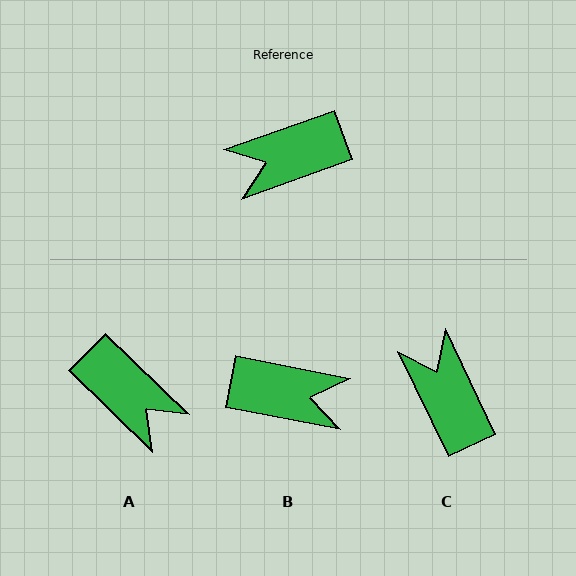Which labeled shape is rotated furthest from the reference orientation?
B, about 149 degrees away.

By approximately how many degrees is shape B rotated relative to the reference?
Approximately 149 degrees counter-clockwise.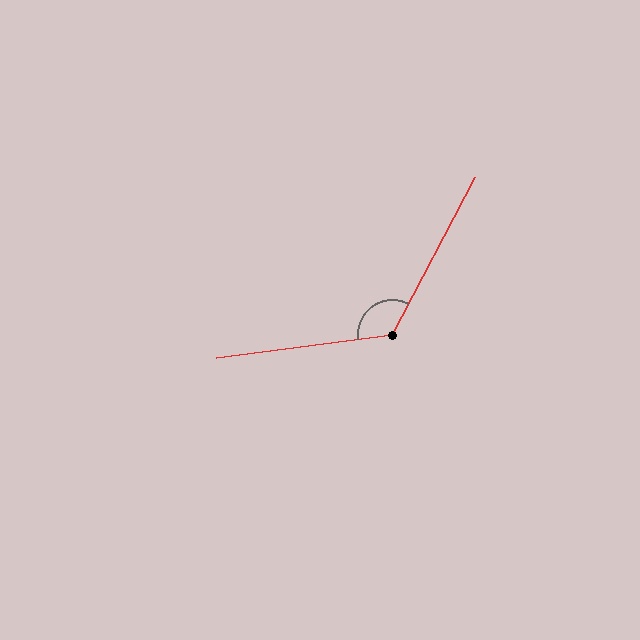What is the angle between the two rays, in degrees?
Approximately 125 degrees.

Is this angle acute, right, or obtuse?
It is obtuse.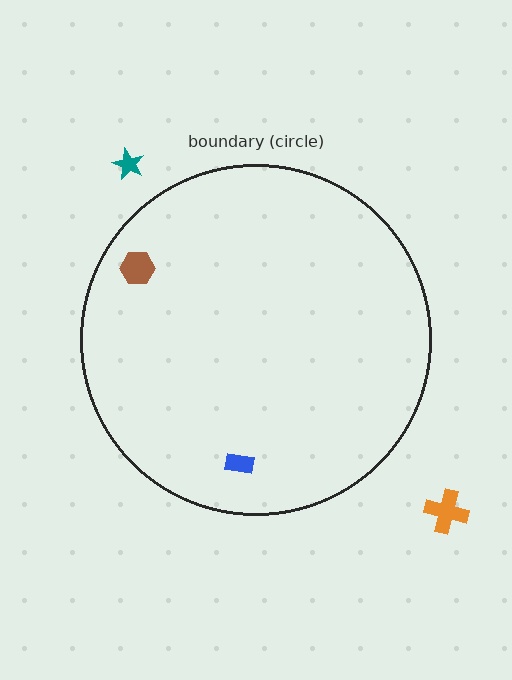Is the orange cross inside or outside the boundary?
Outside.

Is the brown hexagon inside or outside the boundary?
Inside.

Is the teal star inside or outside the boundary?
Outside.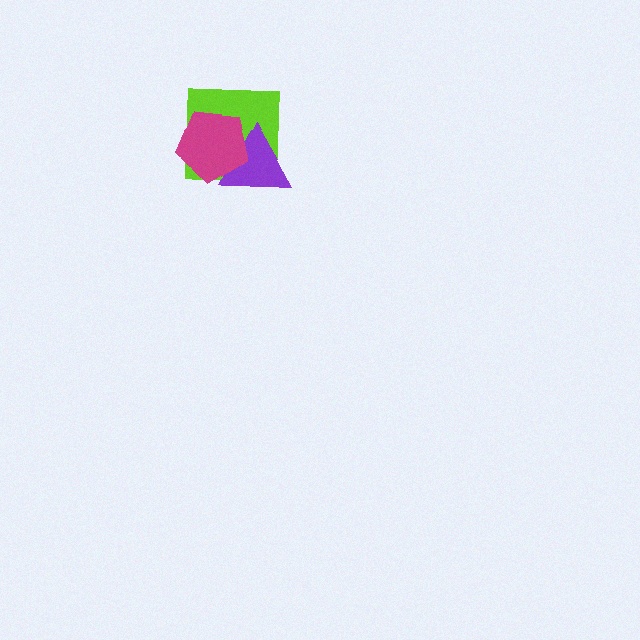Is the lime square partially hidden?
Yes, it is partially covered by another shape.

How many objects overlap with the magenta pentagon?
2 objects overlap with the magenta pentagon.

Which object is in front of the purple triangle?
The magenta pentagon is in front of the purple triangle.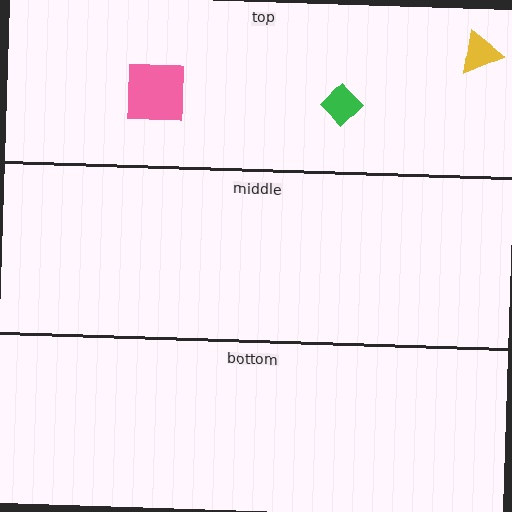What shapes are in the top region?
The yellow triangle, the pink square, the green diamond.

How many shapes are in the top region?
3.